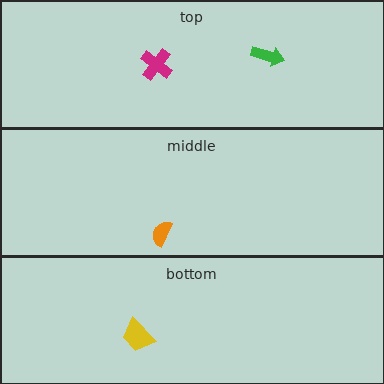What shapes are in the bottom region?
The yellow trapezoid.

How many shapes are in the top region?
2.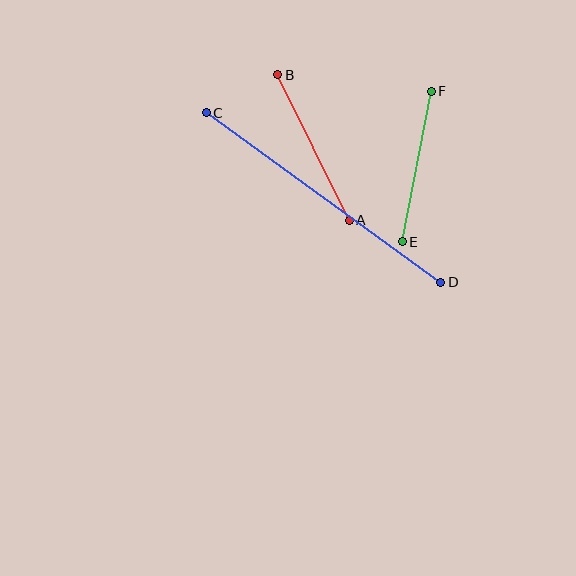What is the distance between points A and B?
The distance is approximately 162 pixels.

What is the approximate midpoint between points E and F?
The midpoint is at approximately (417, 167) pixels.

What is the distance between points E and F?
The distance is approximately 153 pixels.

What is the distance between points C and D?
The distance is approximately 289 pixels.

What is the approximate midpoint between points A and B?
The midpoint is at approximately (314, 147) pixels.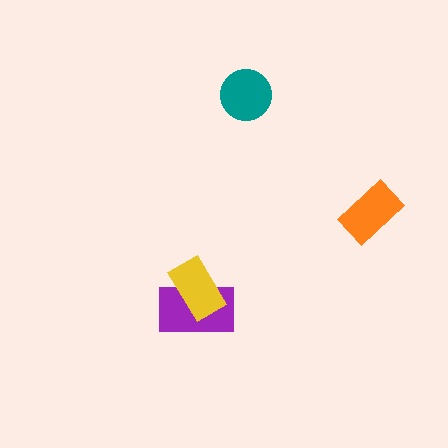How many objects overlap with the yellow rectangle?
1 object overlaps with the yellow rectangle.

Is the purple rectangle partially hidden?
Yes, it is partially covered by another shape.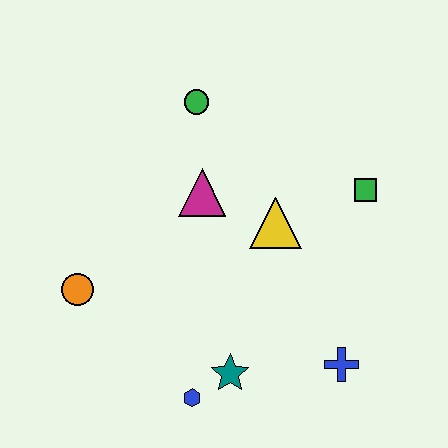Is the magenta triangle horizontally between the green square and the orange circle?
Yes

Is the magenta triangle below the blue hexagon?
No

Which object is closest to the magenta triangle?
The yellow triangle is closest to the magenta triangle.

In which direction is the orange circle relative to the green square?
The orange circle is to the left of the green square.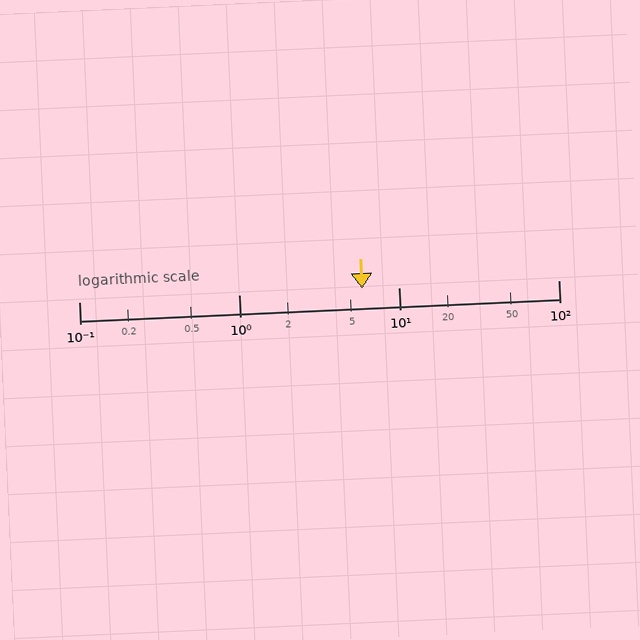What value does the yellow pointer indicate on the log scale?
The pointer indicates approximately 5.9.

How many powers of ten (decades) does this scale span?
The scale spans 3 decades, from 0.1 to 100.